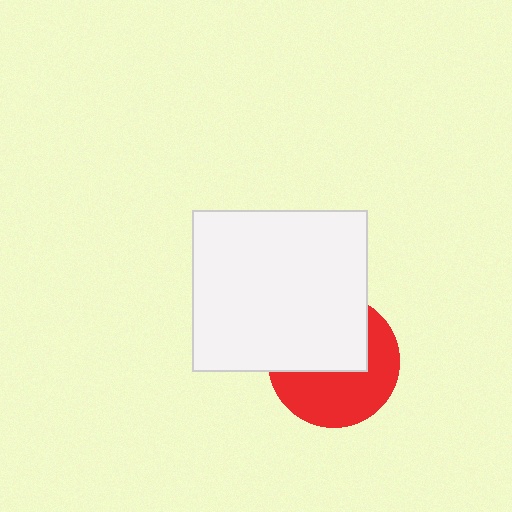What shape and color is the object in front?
The object in front is a white rectangle.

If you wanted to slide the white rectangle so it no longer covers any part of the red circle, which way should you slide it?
Slide it up — that is the most direct way to separate the two shapes.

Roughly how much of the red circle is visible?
About half of it is visible (roughly 52%).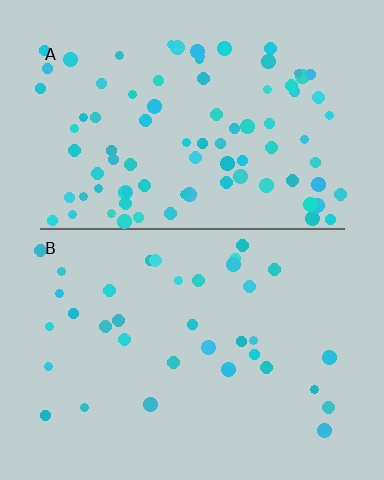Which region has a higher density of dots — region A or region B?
A (the top).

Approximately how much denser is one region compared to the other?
Approximately 2.4× — region A over region B.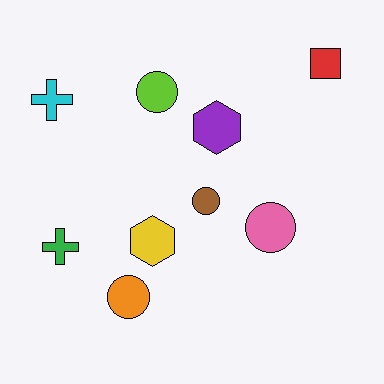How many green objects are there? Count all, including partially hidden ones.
There is 1 green object.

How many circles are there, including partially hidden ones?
There are 4 circles.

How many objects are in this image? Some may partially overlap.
There are 9 objects.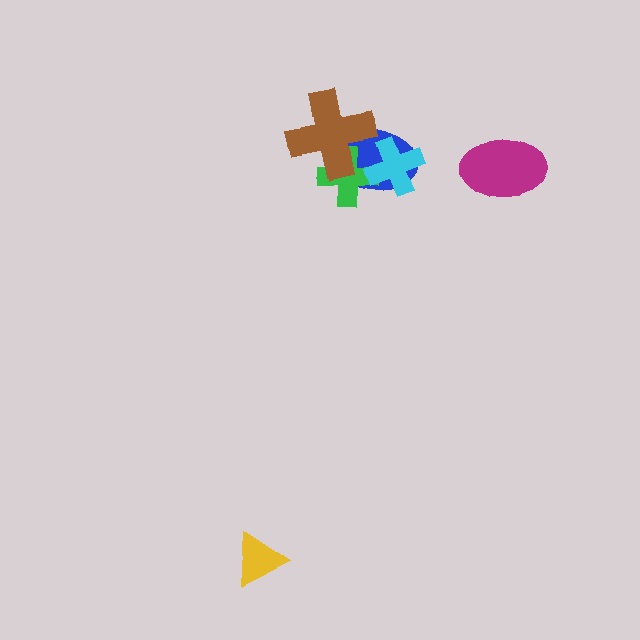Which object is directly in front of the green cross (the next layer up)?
The cyan cross is directly in front of the green cross.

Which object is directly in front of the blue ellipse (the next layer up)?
The green cross is directly in front of the blue ellipse.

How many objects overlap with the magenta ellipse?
0 objects overlap with the magenta ellipse.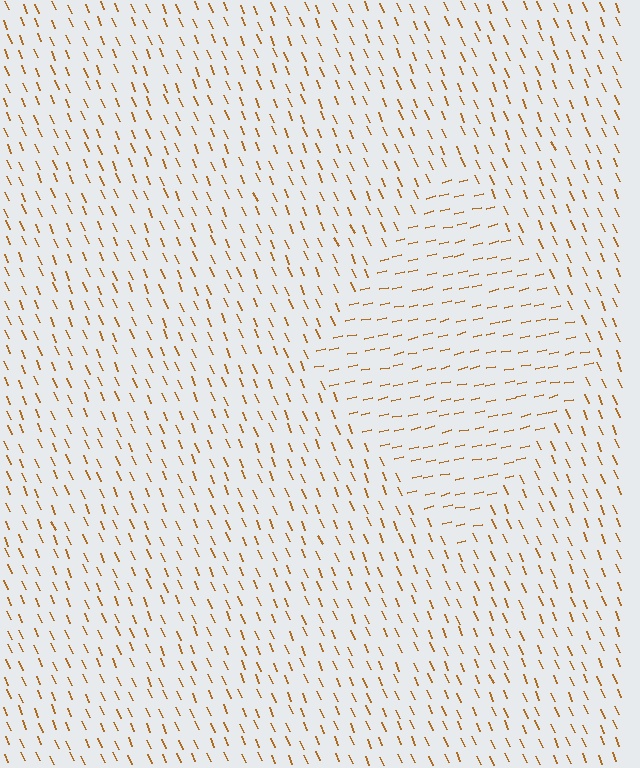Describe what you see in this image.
The image is filled with small brown line segments. A diamond region in the image has lines oriented differently from the surrounding lines, creating a visible texture boundary.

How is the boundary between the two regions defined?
The boundary is defined purely by a change in line orientation (approximately 79 degrees difference). All lines are the same color and thickness.